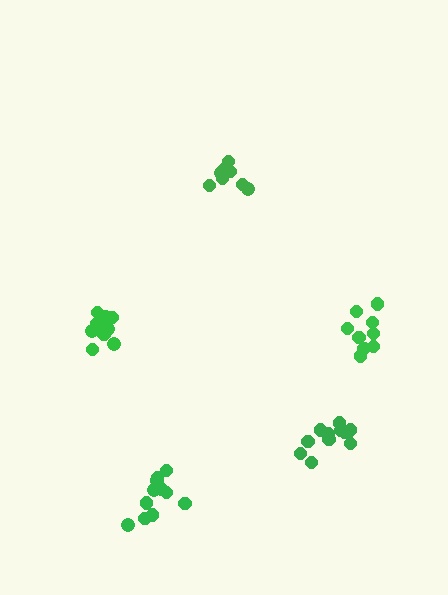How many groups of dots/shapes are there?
There are 5 groups.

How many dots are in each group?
Group 1: 12 dots, Group 2: 9 dots, Group 3: 10 dots, Group 4: 10 dots, Group 5: 11 dots (52 total).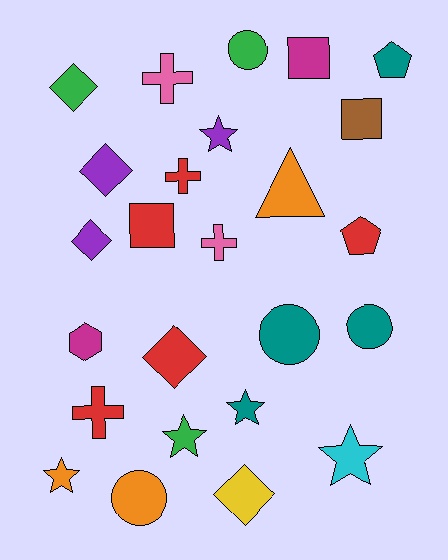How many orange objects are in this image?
There are 3 orange objects.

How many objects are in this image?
There are 25 objects.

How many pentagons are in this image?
There are 2 pentagons.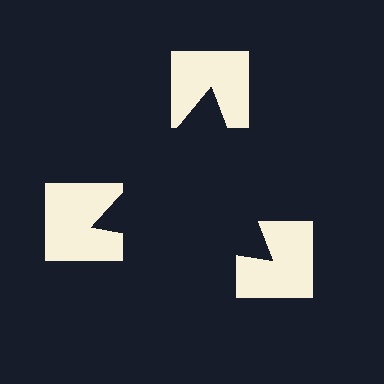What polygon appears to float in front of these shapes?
An illusory triangle — its edges are inferred from the aligned wedge cuts in the notched squares, not physically drawn.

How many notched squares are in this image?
There are 3 — one at each vertex of the illusory triangle.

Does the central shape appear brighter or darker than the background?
It typically appears slightly darker than the background, even though no actual brightness change is drawn.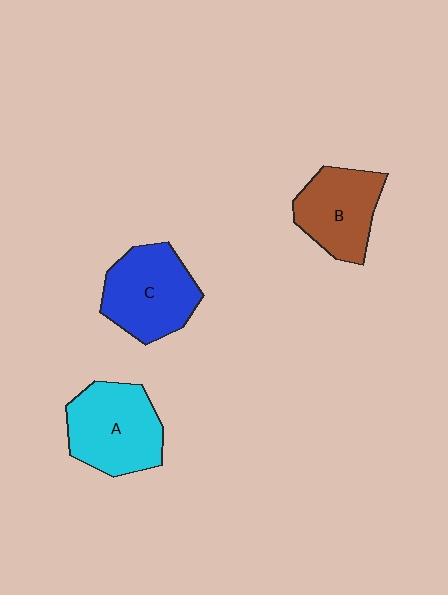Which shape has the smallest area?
Shape B (brown).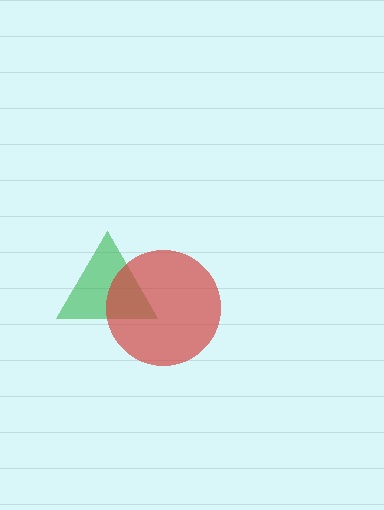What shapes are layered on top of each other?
The layered shapes are: a green triangle, a red circle.